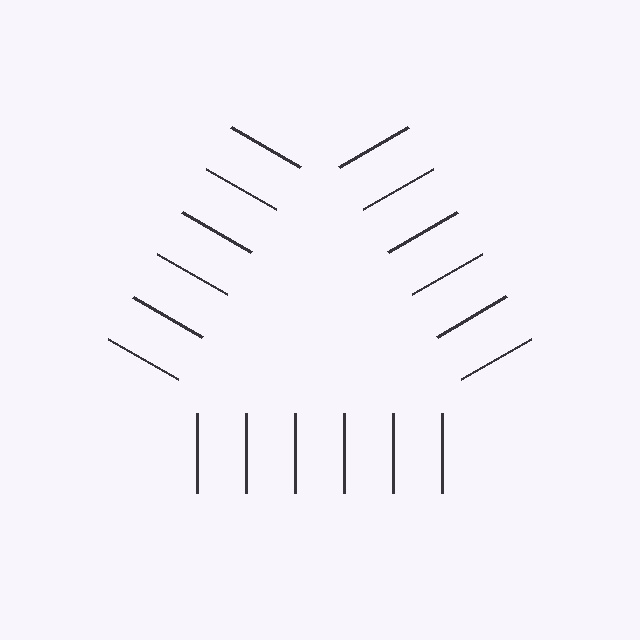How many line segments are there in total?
18 — 6 along each of the 3 edges.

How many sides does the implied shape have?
3 sides — the line-ends trace a triangle.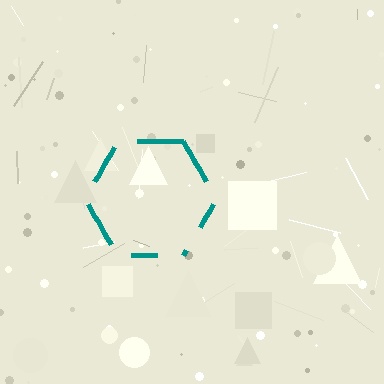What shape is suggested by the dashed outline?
The dashed outline suggests a hexagon.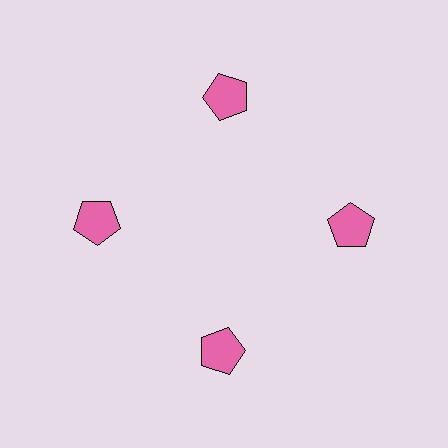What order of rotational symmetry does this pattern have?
This pattern has 4-fold rotational symmetry.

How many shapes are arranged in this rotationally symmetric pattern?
There are 4 shapes, arranged in 4 groups of 1.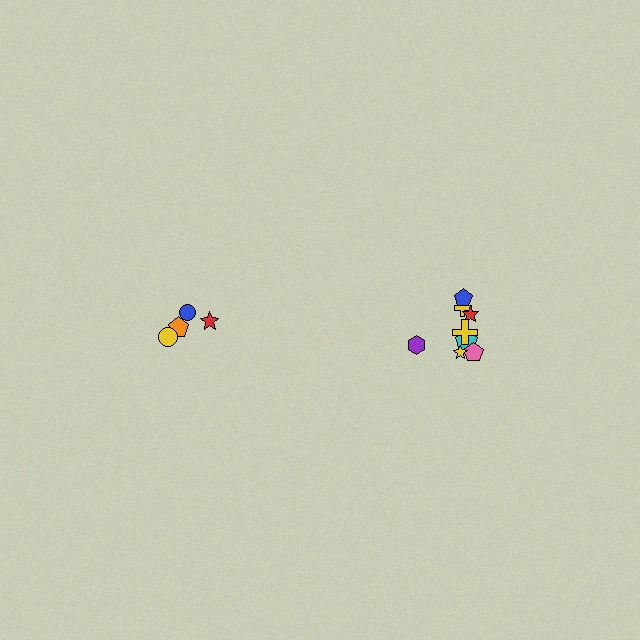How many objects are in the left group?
There are 4 objects.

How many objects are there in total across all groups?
There are 12 objects.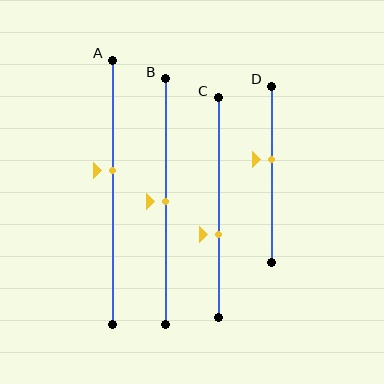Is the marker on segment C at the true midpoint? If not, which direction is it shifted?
No, the marker on segment C is shifted downward by about 12% of the segment length.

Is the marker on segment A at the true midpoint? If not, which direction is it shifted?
No, the marker on segment A is shifted upward by about 8% of the segment length.